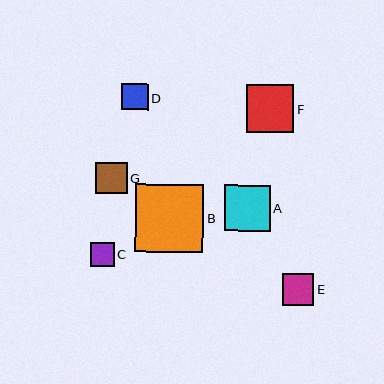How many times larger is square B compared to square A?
Square B is approximately 1.5 times the size of square A.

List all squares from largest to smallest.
From largest to smallest: B, F, A, E, G, D, C.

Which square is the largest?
Square B is the largest with a size of approximately 68 pixels.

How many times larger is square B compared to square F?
Square B is approximately 1.4 times the size of square F.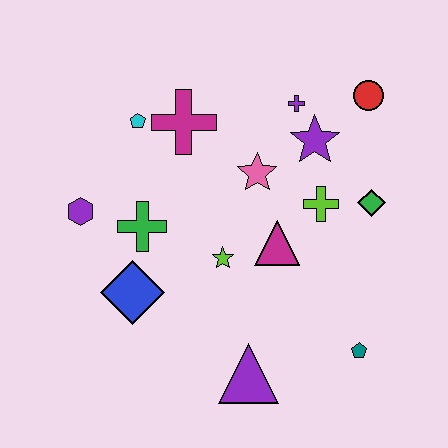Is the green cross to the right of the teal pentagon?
No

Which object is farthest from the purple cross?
The purple triangle is farthest from the purple cross.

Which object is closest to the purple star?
The purple cross is closest to the purple star.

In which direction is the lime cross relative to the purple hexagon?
The lime cross is to the right of the purple hexagon.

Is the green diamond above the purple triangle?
Yes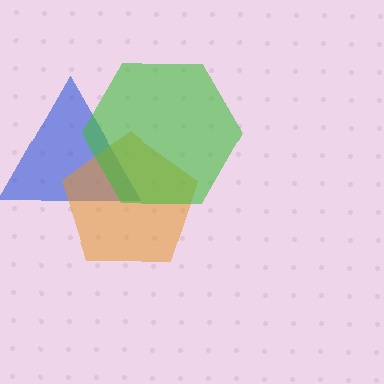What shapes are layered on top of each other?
The layered shapes are: a blue triangle, an orange pentagon, a green hexagon.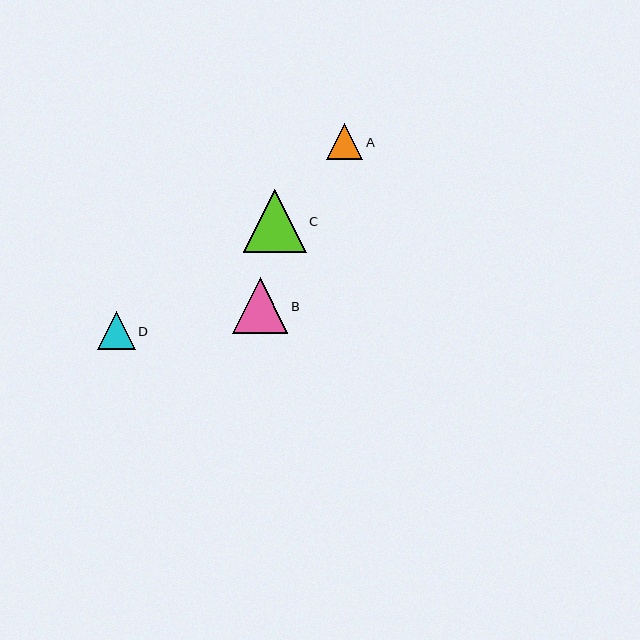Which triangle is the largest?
Triangle C is the largest with a size of approximately 63 pixels.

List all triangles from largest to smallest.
From largest to smallest: C, B, D, A.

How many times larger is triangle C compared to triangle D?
Triangle C is approximately 1.7 times the size of triangle D.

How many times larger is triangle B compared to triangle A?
Triangle B is approximately 1.5 times the size of triangle A.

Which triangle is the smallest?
Triangle A is the smallest with a size of approximately 36 pixels.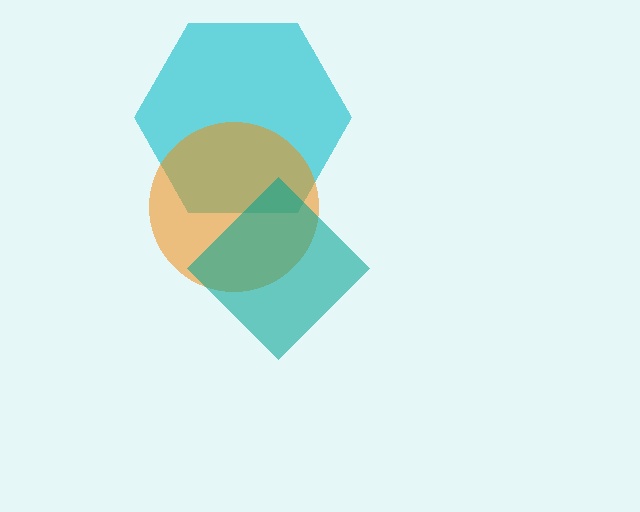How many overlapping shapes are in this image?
There are 3 overlapping shapes in the image.